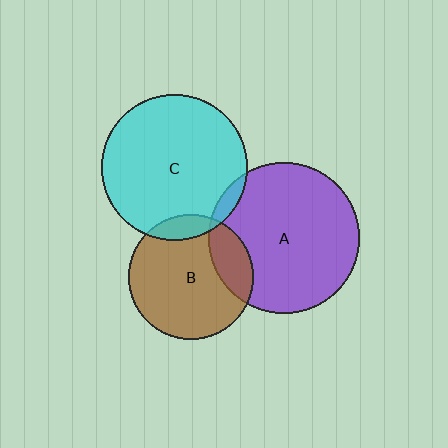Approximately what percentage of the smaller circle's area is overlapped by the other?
Approximately 5%.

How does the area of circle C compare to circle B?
Approximately 1.4 times.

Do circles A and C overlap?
Yes.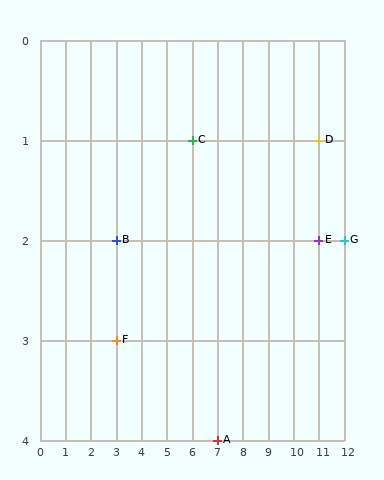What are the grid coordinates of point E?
Point E is at grid coordinates (11, 2).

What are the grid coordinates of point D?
Point D is at grid coordinates (11, 1).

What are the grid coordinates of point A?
Point A is at grid coordinates (7, 4).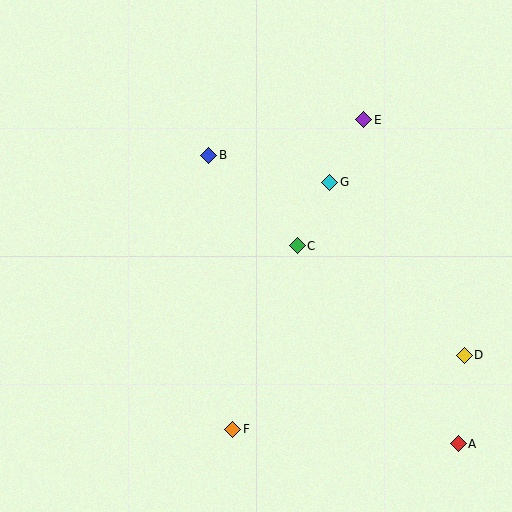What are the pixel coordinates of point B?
Point B is at (209, 155).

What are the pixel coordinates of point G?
Point G is at (330, 182).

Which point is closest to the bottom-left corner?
Point F is closest to the bottom-left corner.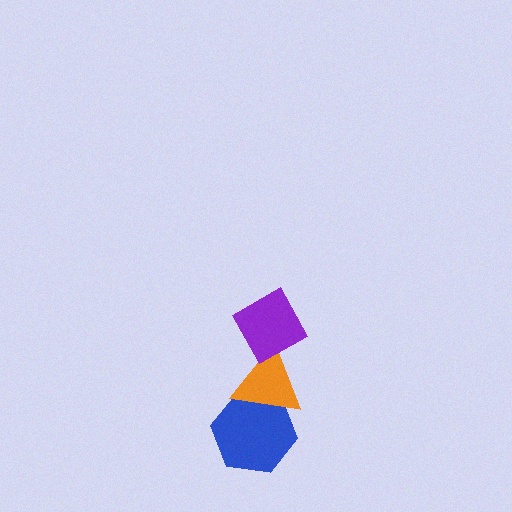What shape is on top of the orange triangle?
The purple diamond is on top of the orange triangle.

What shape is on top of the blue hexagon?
The orange triangle is on top of the blue hexagon.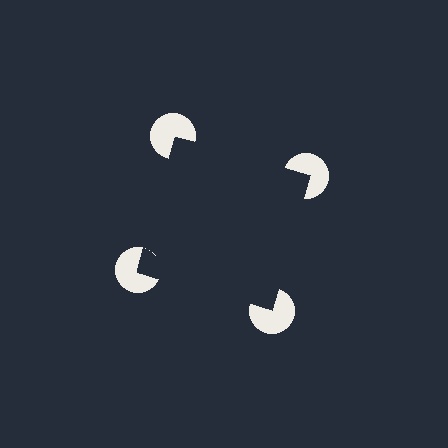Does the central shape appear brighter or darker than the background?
It typically appears slightly darker than the background, even though no actual brightness change is drawn.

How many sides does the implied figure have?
4 sides.